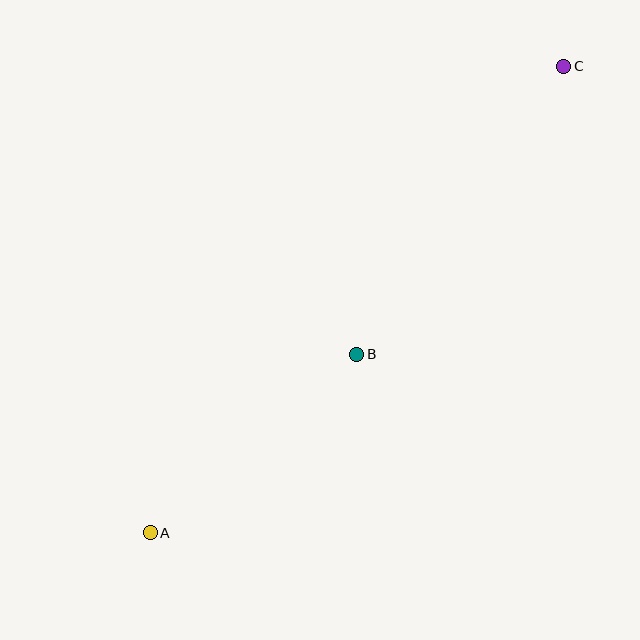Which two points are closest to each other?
Points A and B are closest to each other.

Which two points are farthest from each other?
Points A and C are farthest from each other.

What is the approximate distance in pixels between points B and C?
The distance between B and C is approximately 355 pixels.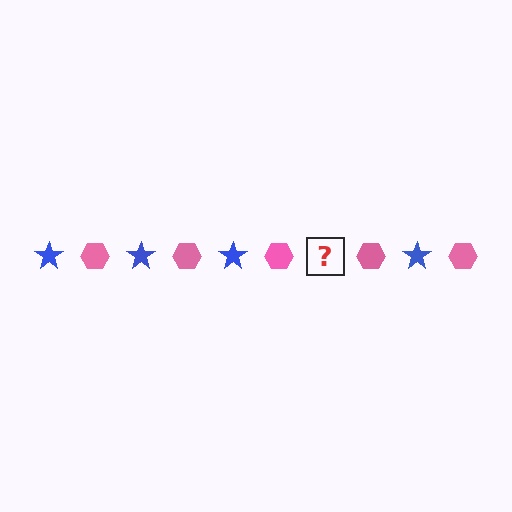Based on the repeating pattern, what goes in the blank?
The blank should be a blue star.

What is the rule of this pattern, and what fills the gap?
The rule is that the pattern alternates between blue star and pink hexagon. The gap should be filled with a blue star.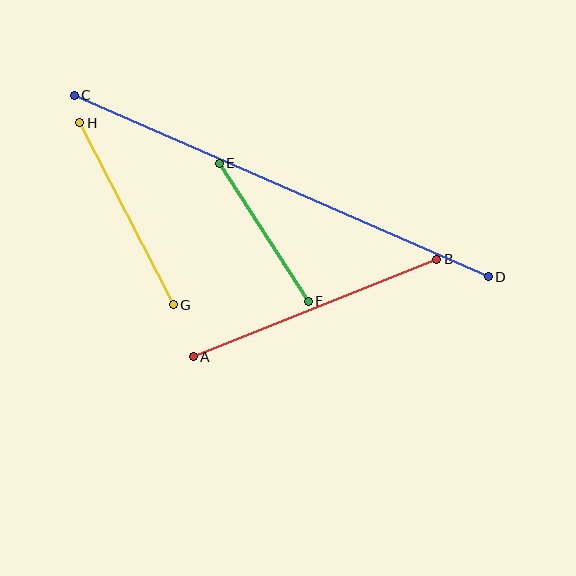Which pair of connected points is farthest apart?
Points C and D are farthest apart.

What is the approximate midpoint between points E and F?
The midpoint is at approximately (264, 232) pixels.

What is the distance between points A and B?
The distance is approximately 263 pixels.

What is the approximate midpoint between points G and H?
The midpoint is at approximately (127, 214) pixels.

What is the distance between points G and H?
The distance is approximately 205 pixels.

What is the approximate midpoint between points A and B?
The midpoint is at approximately (315, 308) pixels.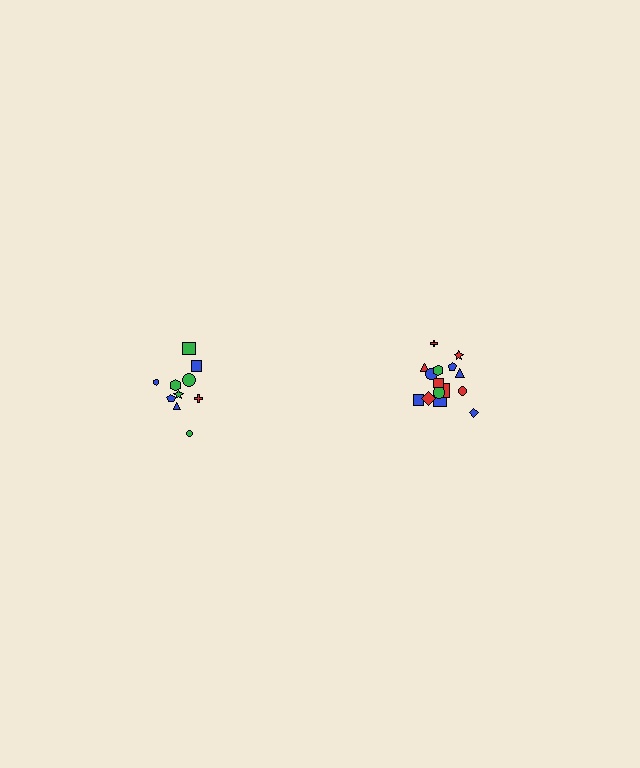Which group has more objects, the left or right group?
The right group.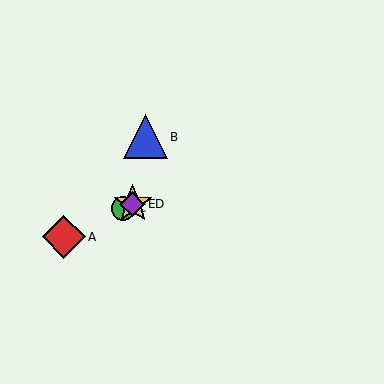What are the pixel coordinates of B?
Object B is at (145, 137).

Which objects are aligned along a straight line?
Objects A, C, D, E are aligned along a straight line.